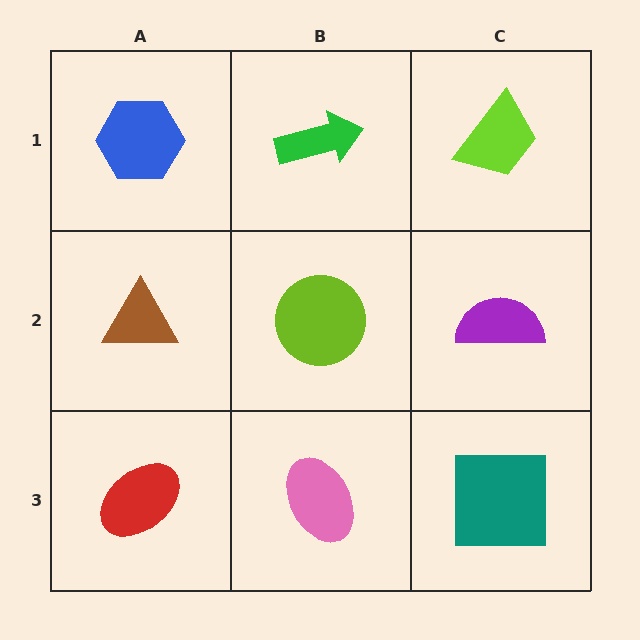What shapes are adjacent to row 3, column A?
A brown triangle (row 2, column A), a pink ellipse (row 3, column B).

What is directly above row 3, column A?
A brown triangle.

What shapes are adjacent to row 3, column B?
A lime circle (row 2, column B), a red ellipse (row 3, column A), a teal square (row 3, column C).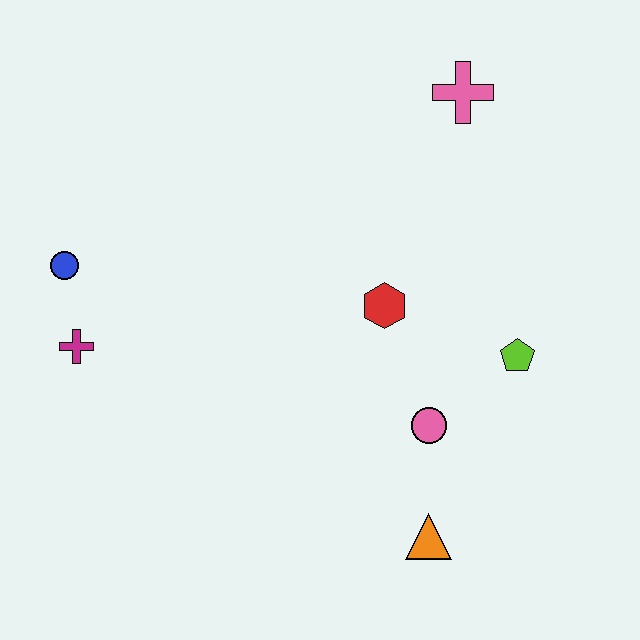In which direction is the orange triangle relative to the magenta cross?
The orange triangle is to the right of the magenta cross.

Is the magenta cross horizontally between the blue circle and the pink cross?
Yes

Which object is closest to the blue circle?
The magenta cross is closest to the blue circle.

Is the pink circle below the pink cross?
Yes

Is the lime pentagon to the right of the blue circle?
Yes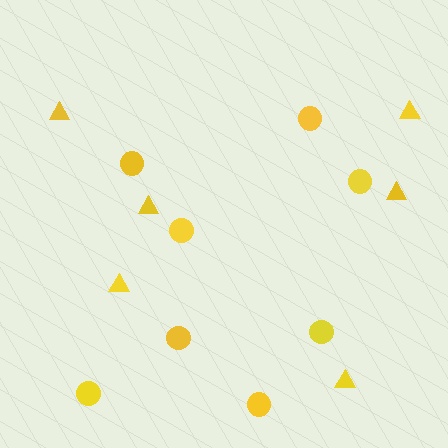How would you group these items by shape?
There are 2 groups: one group of triangles (6) and one group of circles (8).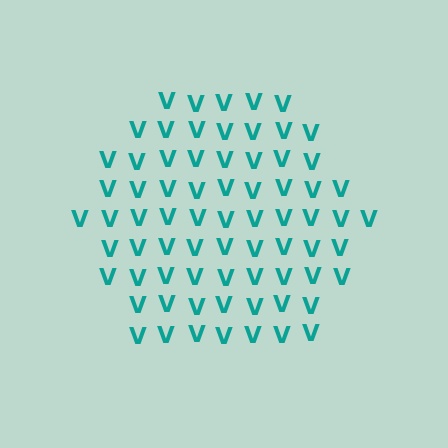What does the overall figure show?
The overall figure shows a hexagon.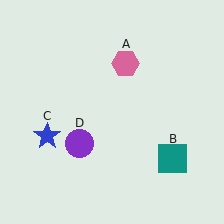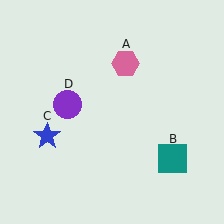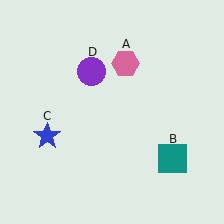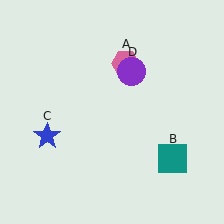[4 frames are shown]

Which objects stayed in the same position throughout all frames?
Pink hexagon (object A) and teal square (object B) and blue star (object C) remained stationary.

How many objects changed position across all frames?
1 object changed position: purple circle (object D).